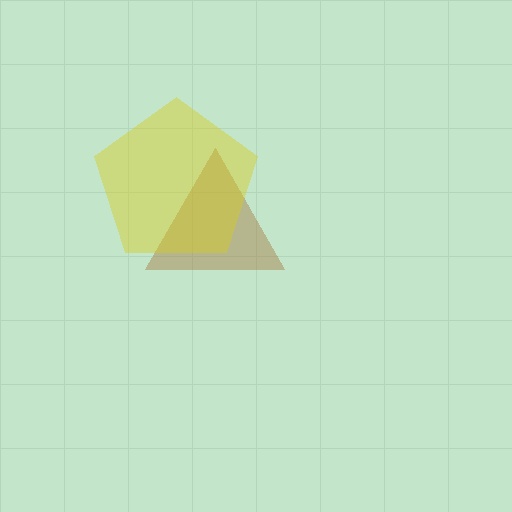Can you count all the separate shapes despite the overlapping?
Yes, there are 2 separate shapes.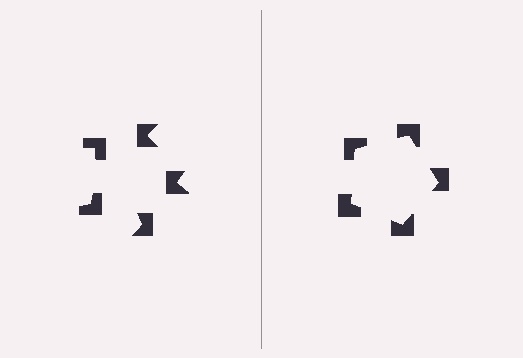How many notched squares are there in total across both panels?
10 — 5 on each side.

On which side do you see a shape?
An illusory pentagon appears on the right side. On the left side the wedge cuts are rotated, so no coherent shape forms.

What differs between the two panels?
The notched squares are positioned identically on both sides; only the wedge orientations differ. On the right they align to a pentagon; on the left they are misaligned.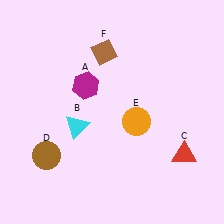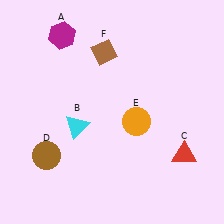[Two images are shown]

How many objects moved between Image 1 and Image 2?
1 object moved between the two images.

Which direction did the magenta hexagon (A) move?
The magenta hexagon (A) moved up.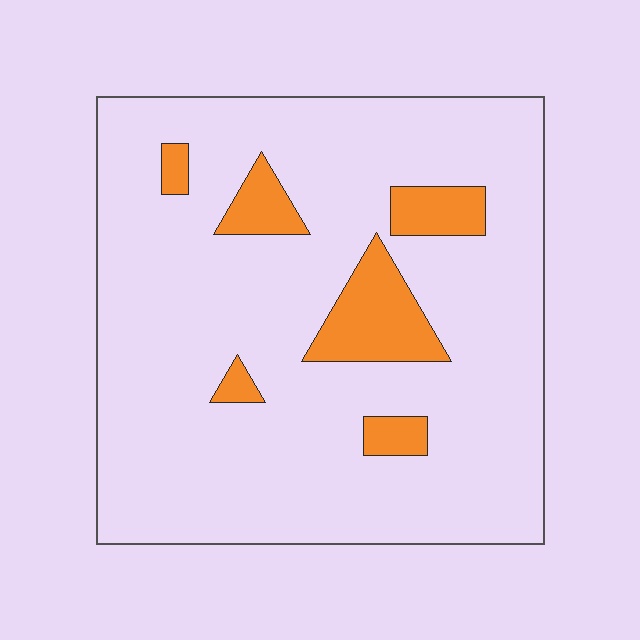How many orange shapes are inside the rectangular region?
6.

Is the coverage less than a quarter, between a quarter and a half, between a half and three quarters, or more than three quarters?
Less than a quarter.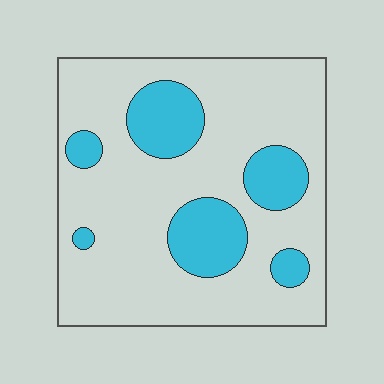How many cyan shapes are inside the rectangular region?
6.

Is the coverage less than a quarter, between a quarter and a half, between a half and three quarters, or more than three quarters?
Less than a quarter.